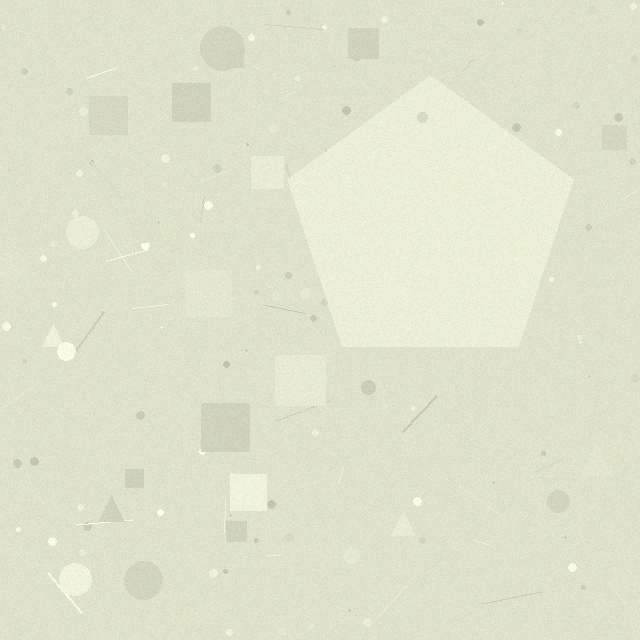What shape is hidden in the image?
A pentagon is hidden in the image.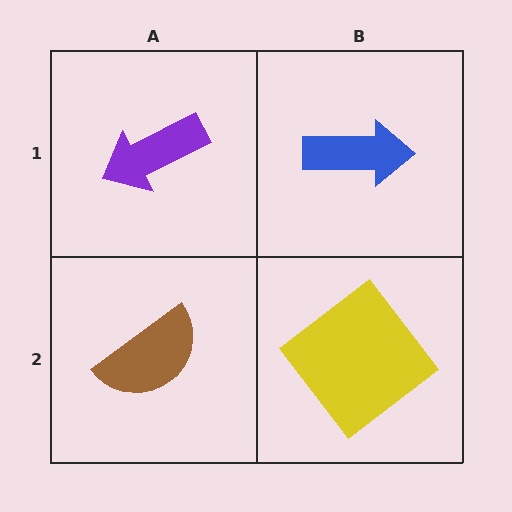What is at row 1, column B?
A blue arrow.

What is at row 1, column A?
A purple arrow.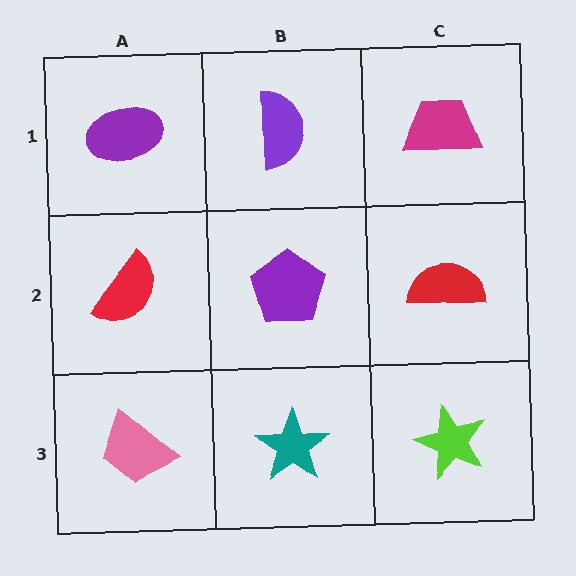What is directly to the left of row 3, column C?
A teal star.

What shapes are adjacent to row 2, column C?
A magenta trapezoid (row 1, column C), a lime star (row 3, column C), a purple pentagon (row 2, column B).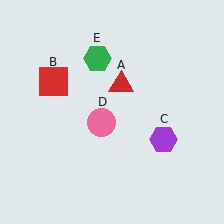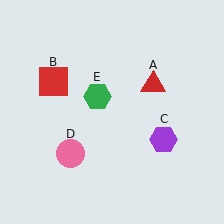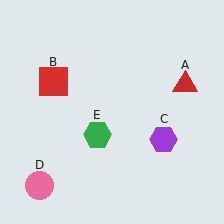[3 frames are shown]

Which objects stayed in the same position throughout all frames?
Red square (object B) and purple hexagon (object C) remained stationary.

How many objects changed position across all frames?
3 objects changed position: red triangle (object A), pink circle (object D), green hexagon (object E).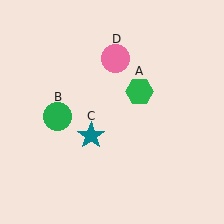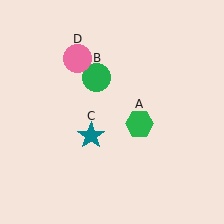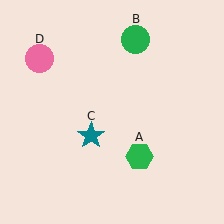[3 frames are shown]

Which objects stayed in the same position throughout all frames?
Teal star (object C) remained stationary.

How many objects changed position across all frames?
3 objects changed position: green hexagon (object A), green circle (object B), pink circle (object D).